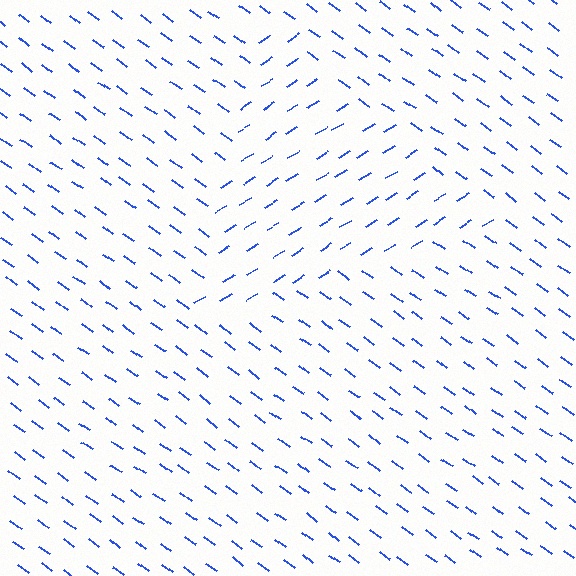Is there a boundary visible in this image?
Yes, there is a texture boundary formed by a change in line orientation.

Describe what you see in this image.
The image is filled with small blue line segments. A triangle region in the image has lines oriented differently from the surrounding lines, creating a visible texture boundary.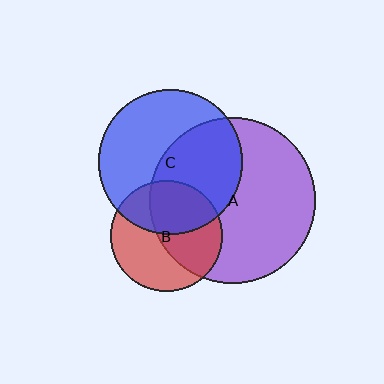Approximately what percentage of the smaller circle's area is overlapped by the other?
Approximately 40%.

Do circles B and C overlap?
Yes.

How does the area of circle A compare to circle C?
Approximately 1.3 times.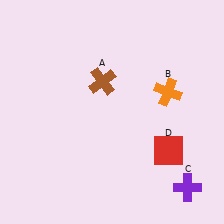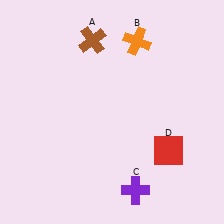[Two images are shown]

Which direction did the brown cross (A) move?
The brown cross (A) moved up.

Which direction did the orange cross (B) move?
The orange cross (B) moved up.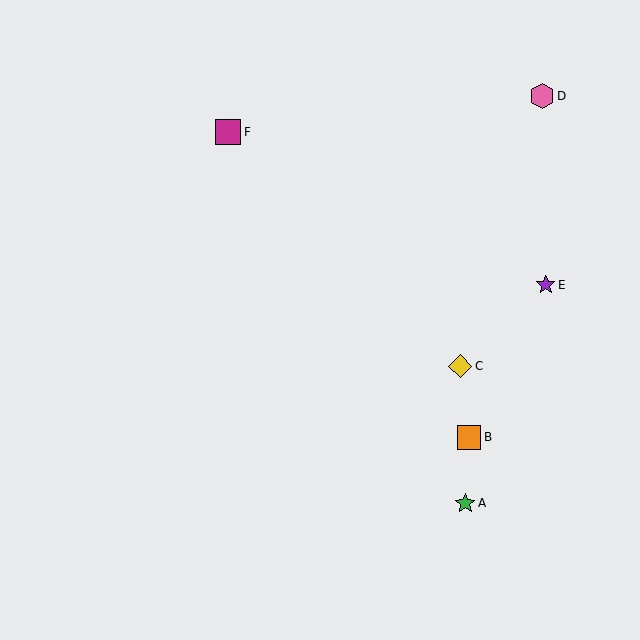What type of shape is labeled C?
Shape C is a yellow diamond.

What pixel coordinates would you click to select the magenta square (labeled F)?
Click at (228, 132) to select the magenta square F.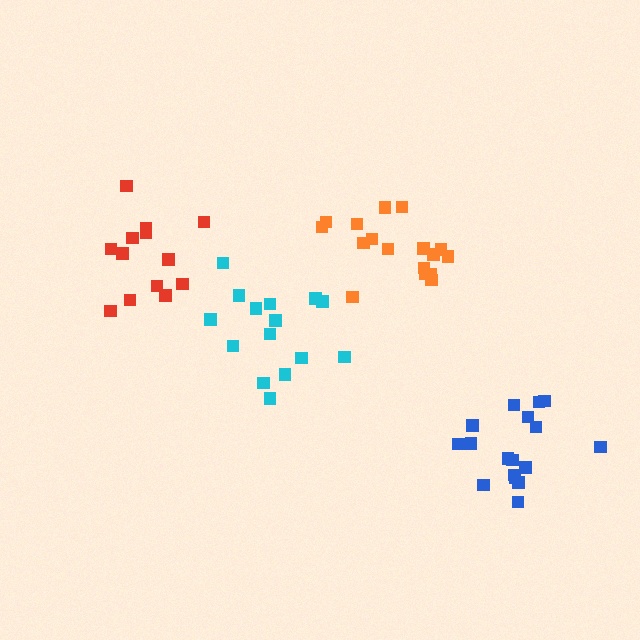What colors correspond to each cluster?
The clusters are colored: blue, cyan, orange, red.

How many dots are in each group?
Group 1: 17 dots, Group 2: 15 dots, Group 3: 17 dots, Group 4: 13 dots (62 total).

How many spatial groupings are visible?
There are 4 spatial groupings.